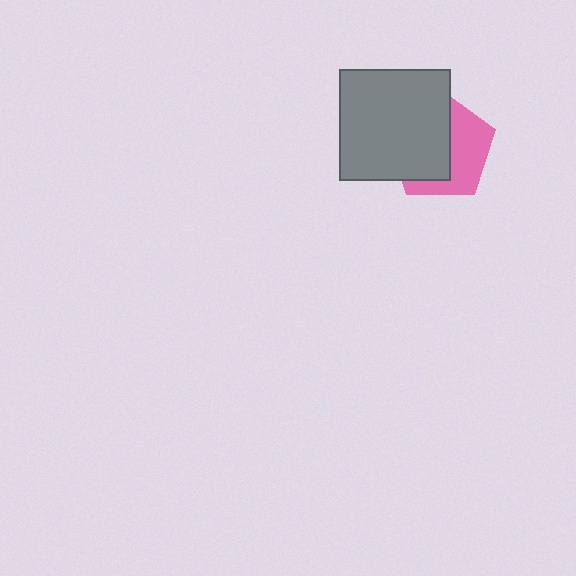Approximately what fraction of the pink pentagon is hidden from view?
Roughly 56% of the pink pentagon is hidden behind the gray square.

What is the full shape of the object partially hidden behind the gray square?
The partially hidden object is a pink pentagon.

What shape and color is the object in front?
The object in front is a gray square.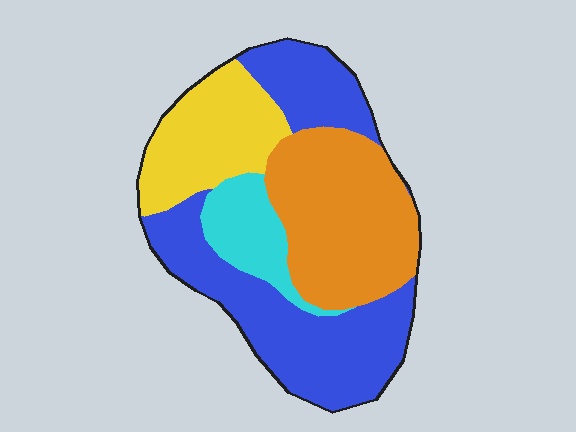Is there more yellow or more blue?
Blue.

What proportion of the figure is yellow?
Yellow covers roughly 20% of the figure.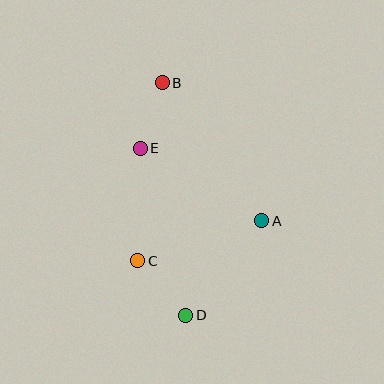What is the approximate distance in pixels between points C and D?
The distance between C and D is approximately 73 pixels.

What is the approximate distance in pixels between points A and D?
The distance between A and D is approximately 121 pixels.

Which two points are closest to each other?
Points B and E are closest to each other.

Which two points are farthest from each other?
Points B and D are farthest from each other.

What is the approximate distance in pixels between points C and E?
The distance between C and E is approximately 113 pixels.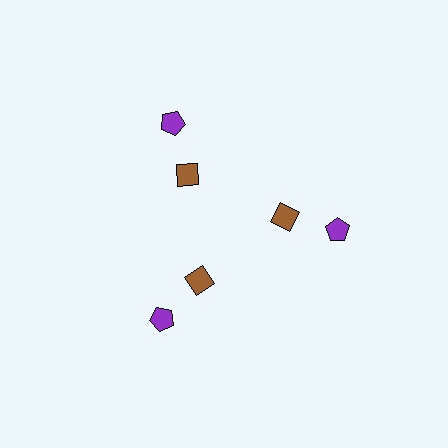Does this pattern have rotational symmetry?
Yes, this pattern has 3-fold rotational symmetry. It looks the same after rotating 120 degrees around the center.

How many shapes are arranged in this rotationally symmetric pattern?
There are 6 shapes, arranged in 3 groups of 2.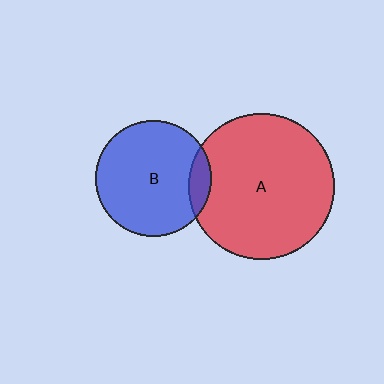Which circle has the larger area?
Circle A (red).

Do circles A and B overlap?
Yes.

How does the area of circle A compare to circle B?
Approximately 1.6 times.